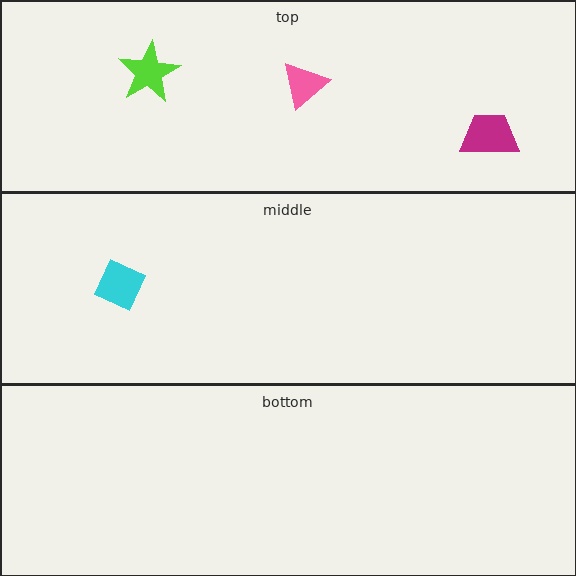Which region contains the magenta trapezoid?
The top region.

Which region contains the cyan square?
The middle region.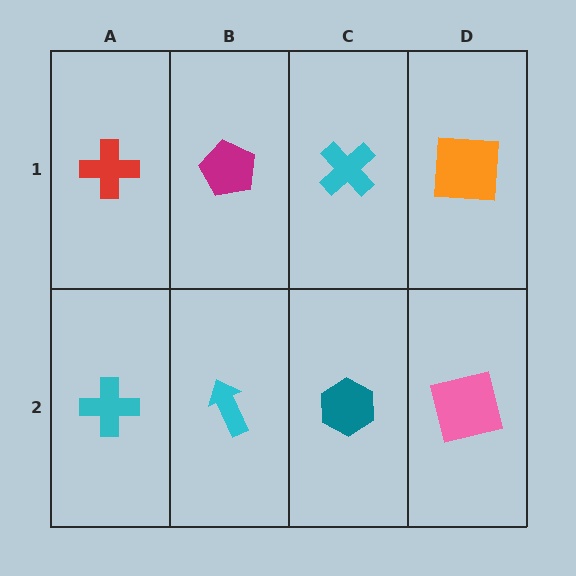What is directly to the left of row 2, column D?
A teal hexagon.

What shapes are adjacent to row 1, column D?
A pink square (row 2, column D), a cyan cross (row 1, column C).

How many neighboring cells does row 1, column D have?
2.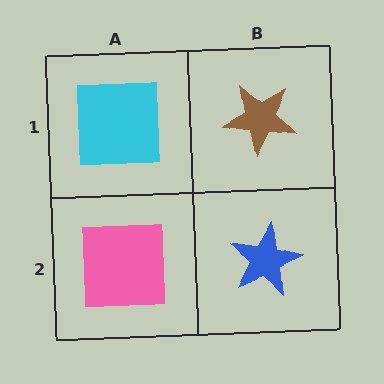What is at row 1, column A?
A cyan square.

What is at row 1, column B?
A brown star.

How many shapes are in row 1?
2 shapes.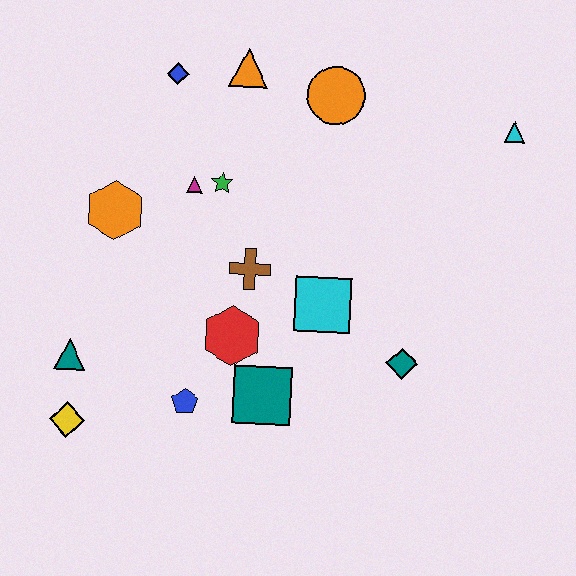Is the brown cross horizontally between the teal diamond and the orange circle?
No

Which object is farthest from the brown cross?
The cyan triangle is farthest from the brown cross.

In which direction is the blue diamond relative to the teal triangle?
The blue diamond is above the teal triangle.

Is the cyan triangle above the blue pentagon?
Yes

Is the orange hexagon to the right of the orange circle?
No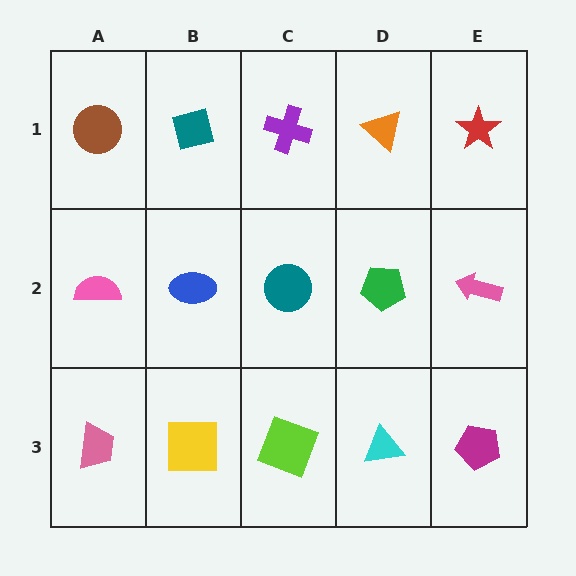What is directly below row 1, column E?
A pink arrow.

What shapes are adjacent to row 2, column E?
A red star (row 1, column E), a magenta pentagon (row 3, column E), a green pentagon (row 2, column D).